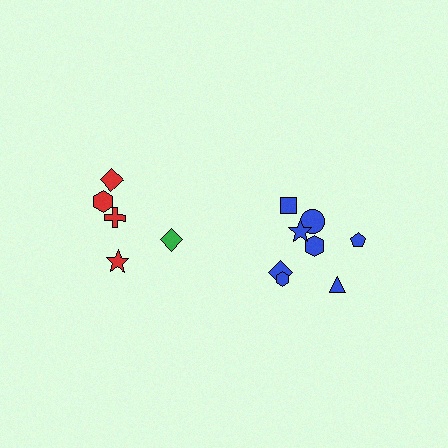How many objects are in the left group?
There are 5 objects.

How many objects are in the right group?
There are 8 objects.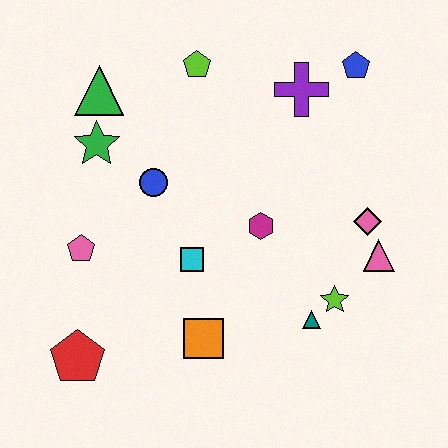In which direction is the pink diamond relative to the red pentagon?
The pink diamond is to the right of the red pentagon.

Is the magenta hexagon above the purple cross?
No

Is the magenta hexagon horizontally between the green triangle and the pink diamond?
Yes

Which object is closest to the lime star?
The teal triangle is closest to the lime star.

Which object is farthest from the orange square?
The blue pentagon is farthest from the orange square.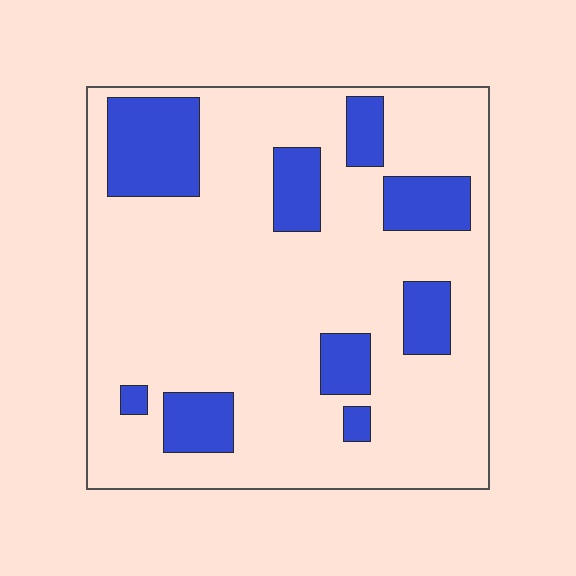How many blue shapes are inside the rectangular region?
9.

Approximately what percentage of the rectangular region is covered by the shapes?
Approximately 20%.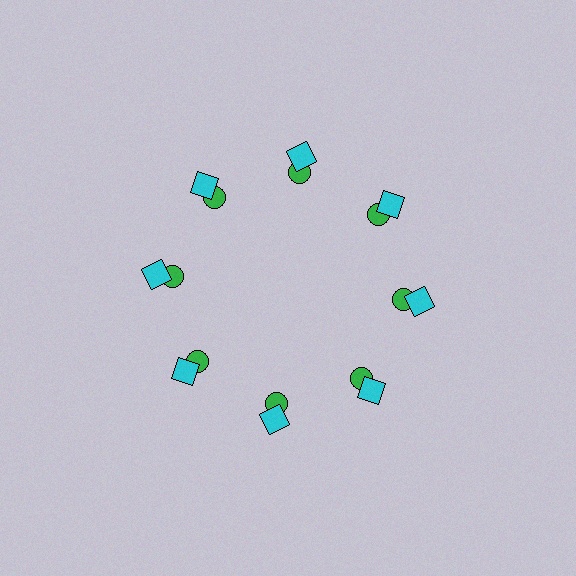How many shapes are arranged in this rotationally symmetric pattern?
There are 16 shapes, arranged in 8 groups of 2.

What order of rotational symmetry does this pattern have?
This pattern has 8-fold rotational symmetry.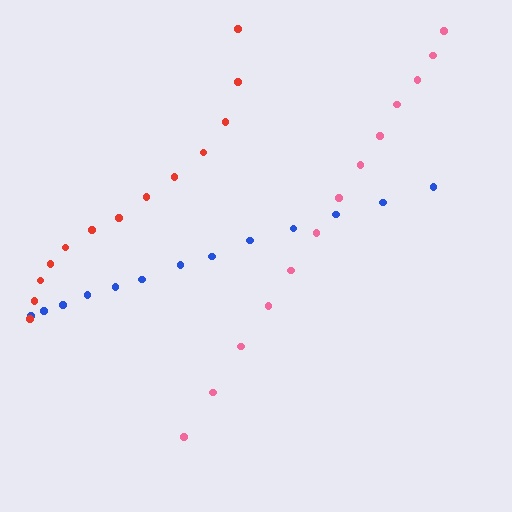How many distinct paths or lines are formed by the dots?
There are 3 distinct paths.